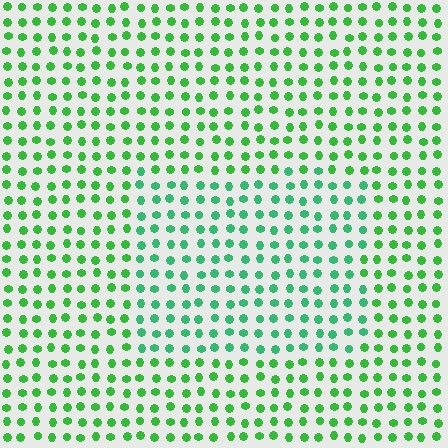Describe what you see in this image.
The image is filled with small green elements in a uniform arrangement. A rectangle-shaped region is visible where the elements are tinted to a slightly different hue, forming a subtle color boundary.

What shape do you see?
I see a rectangle.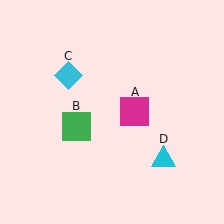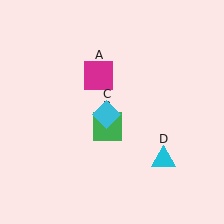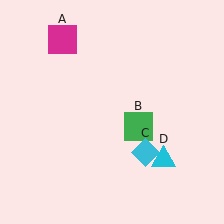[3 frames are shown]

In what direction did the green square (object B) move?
The green square (object B) moved right.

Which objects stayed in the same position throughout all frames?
Cyan triangle (object D) remained stationary.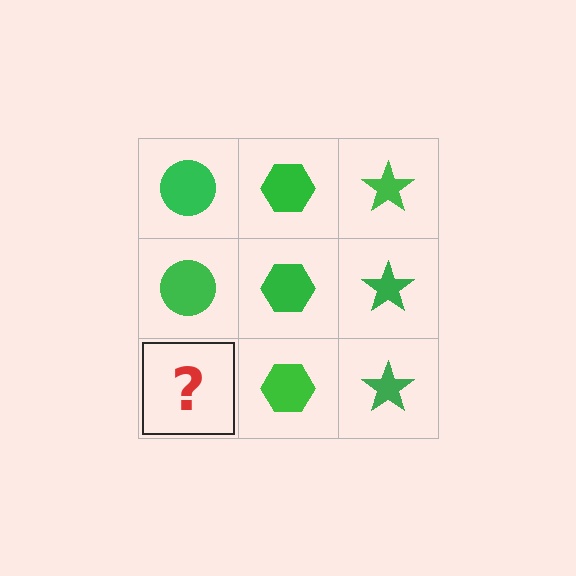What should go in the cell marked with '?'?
The missing cell should contain a green circle.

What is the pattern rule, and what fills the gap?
The rule is that each column has a consistent shape. The gap should be filled with a green circle.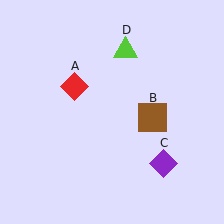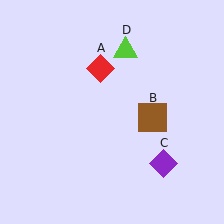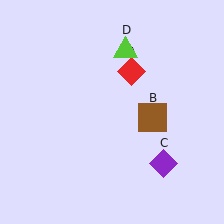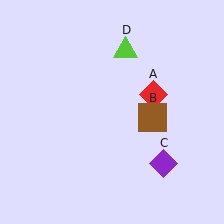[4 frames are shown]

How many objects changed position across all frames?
1 object changed position: red diamond (object A).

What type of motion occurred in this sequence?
The red diamond (object A) rotated clockwise around the center of the scene.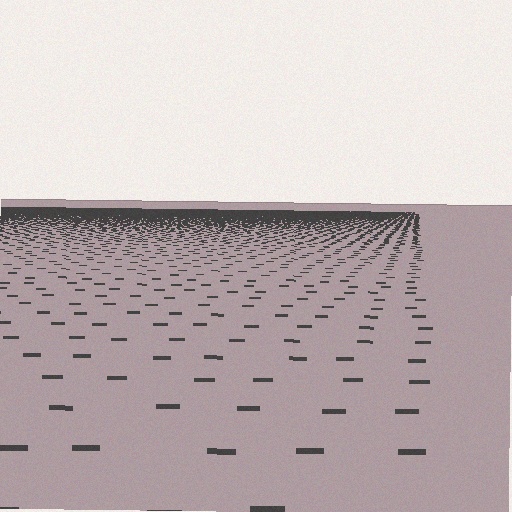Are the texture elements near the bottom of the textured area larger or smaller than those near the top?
Larger. Near the bottom, elements are closer to the viewer and appear at a bigger on-screen size.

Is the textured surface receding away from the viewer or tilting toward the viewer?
The surface is receding away from the viewer. Texture elements get smaller and denser toward the top.